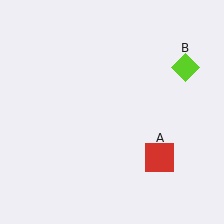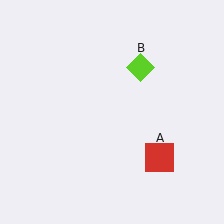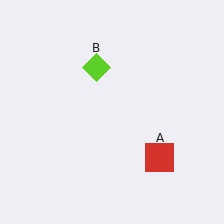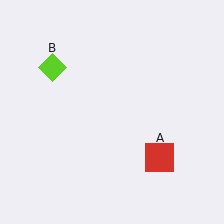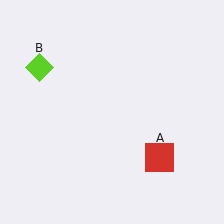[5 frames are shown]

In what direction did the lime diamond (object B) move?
The lime diamond (object B) moved left.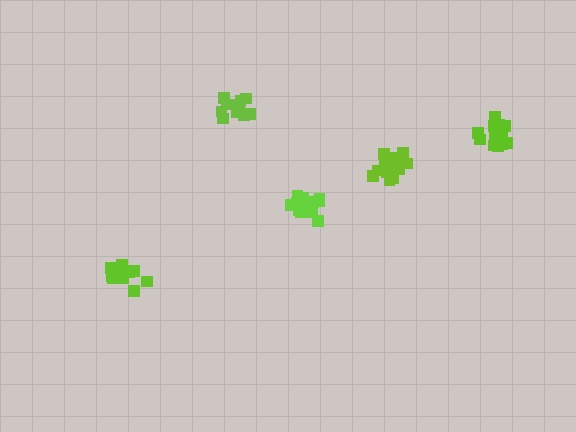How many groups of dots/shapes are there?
There are 5 groups.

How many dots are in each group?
Group 1: 15 dots, Group 2: 12 dots, Group 3: 14 dots, Group 4: 12 dots, Group 5: 11 dots (64 total).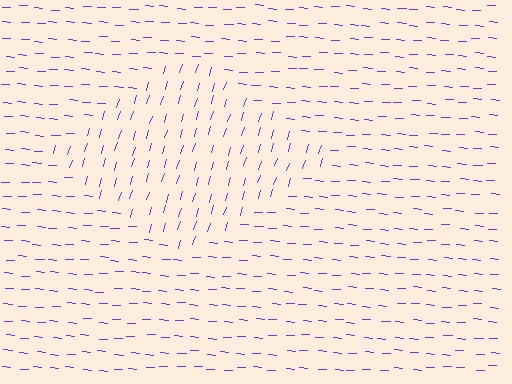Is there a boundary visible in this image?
Yes, there is a texture boundary formed by a change in line orientation.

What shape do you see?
I see a diamond.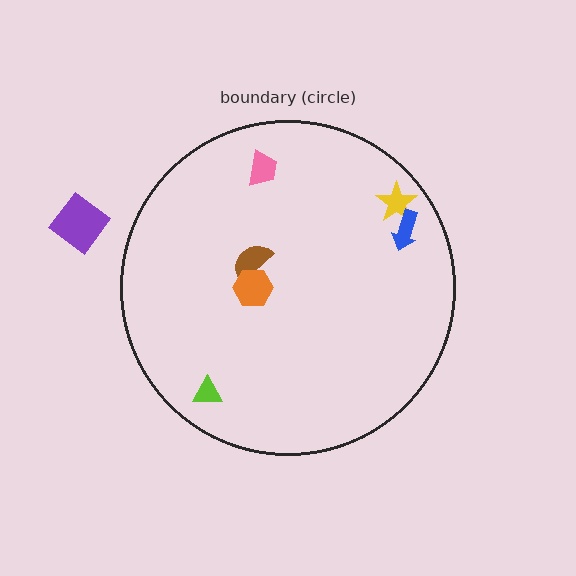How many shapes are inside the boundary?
6 inside, 1 outside.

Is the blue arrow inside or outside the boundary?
Inside.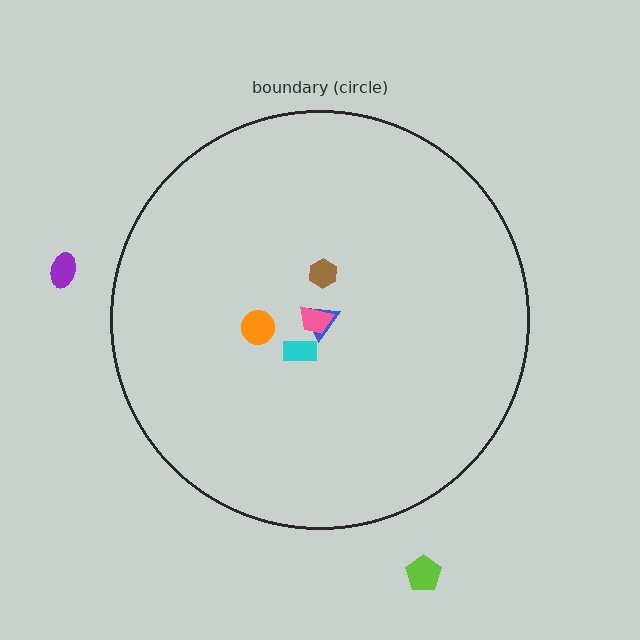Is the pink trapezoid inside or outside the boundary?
Inside.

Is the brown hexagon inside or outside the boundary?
Inside.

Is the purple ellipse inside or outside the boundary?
Outside.